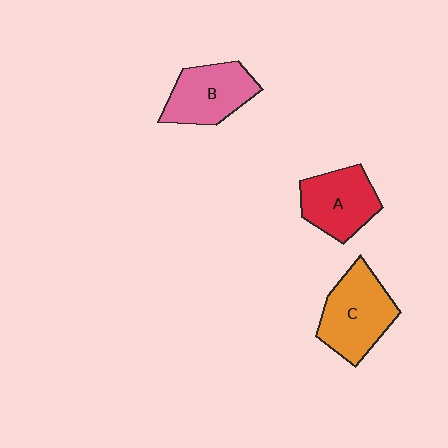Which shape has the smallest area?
Shape A (red).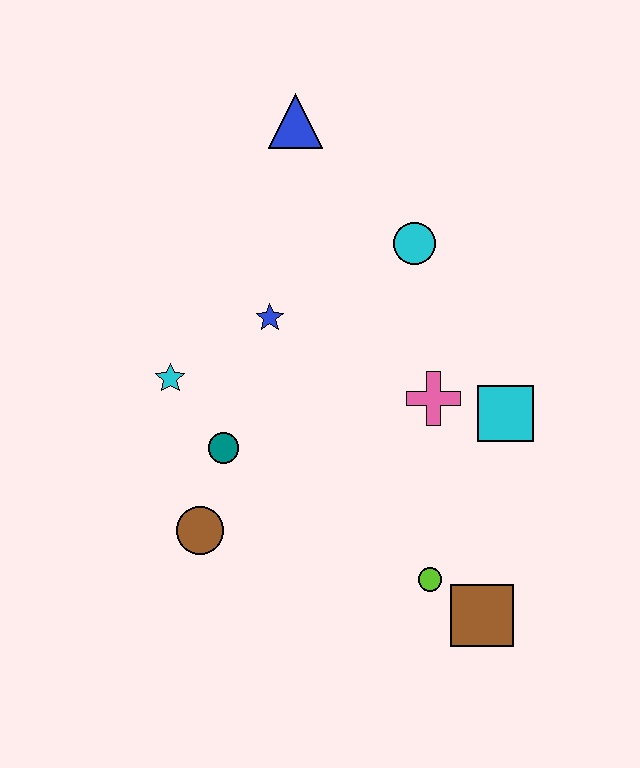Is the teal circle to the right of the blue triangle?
No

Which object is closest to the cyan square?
The pink cross is closest to the cyan square.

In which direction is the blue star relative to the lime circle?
The blue star is above the lime circle.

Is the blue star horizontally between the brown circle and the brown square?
Yes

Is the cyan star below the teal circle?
No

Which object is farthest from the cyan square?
The blue triangle is farthest from the cyan square.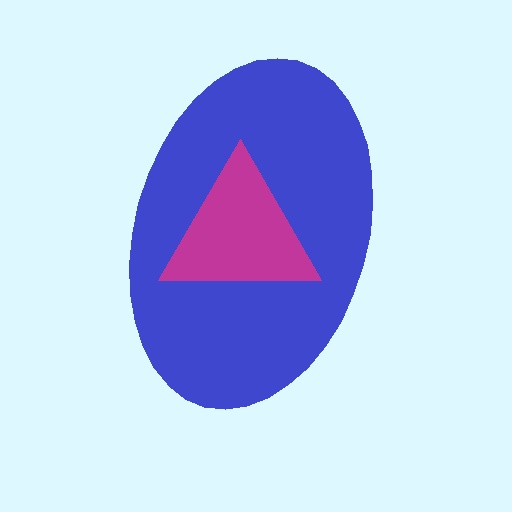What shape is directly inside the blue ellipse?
The magenta triangle.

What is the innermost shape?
The magenta triangle.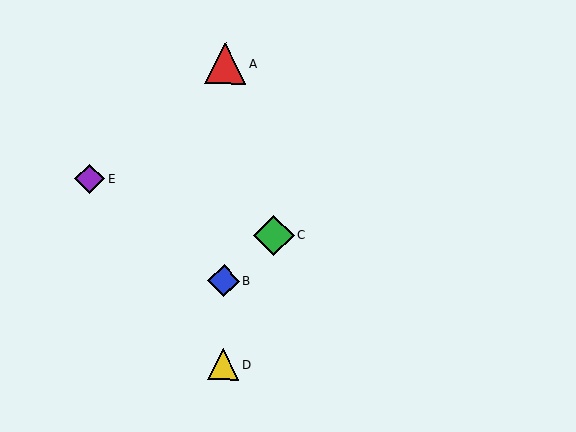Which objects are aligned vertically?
Objects A, B, D are aligned vertically.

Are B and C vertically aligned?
No, B is at x≈224 and C is at x≈274.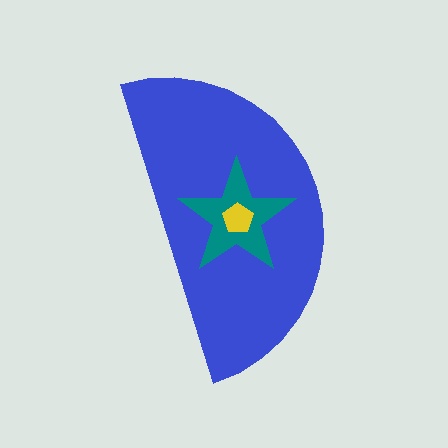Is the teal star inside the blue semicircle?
Yes.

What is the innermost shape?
The yellow pentagon.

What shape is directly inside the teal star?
The yellow pentagon.